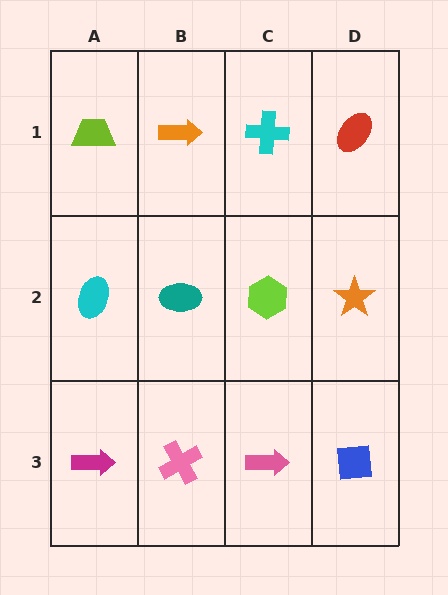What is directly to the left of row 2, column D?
A lime hexagon.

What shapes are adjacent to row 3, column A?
A cyan ellipse (row 2, column A), a pink cross (row 3, column B).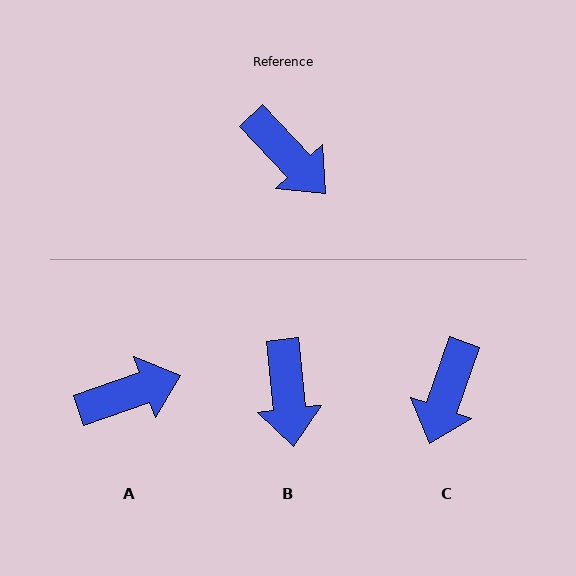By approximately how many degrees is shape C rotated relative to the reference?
Approximately 63 degrees clockwise.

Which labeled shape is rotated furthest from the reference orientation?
A, about 66 degrees away.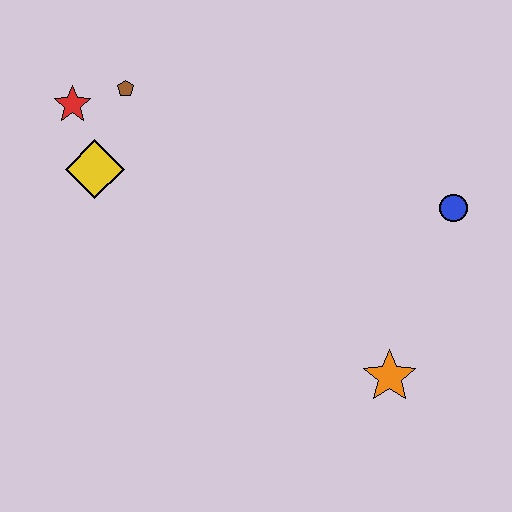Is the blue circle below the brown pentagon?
Yes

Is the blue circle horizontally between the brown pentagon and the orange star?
No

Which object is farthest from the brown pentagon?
The orange star is farthest from the brown pentagon.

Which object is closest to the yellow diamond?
The red star is closest to the yellow diamond.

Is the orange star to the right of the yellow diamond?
Yes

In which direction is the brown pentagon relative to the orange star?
The brown pentagon is above the orange star.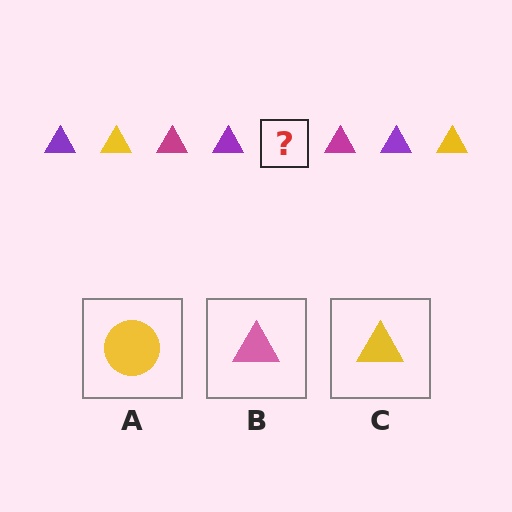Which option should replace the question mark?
Option C.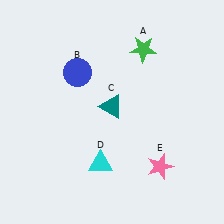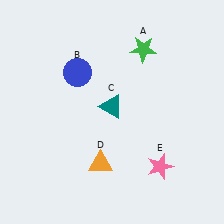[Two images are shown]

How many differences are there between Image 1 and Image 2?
There is 1 difference between the two images.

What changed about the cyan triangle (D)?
In Image 1, D is cyan. In Image 2, it changed to orange.